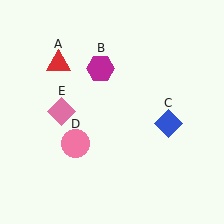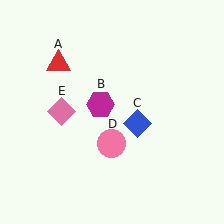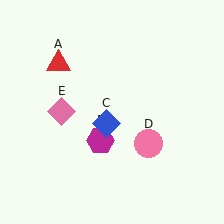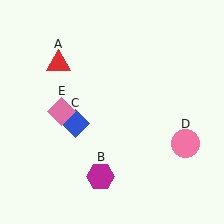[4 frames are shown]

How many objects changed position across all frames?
3 objects changed position: magenta hexagon (object B), blue diamond (object C), pink circle (object D).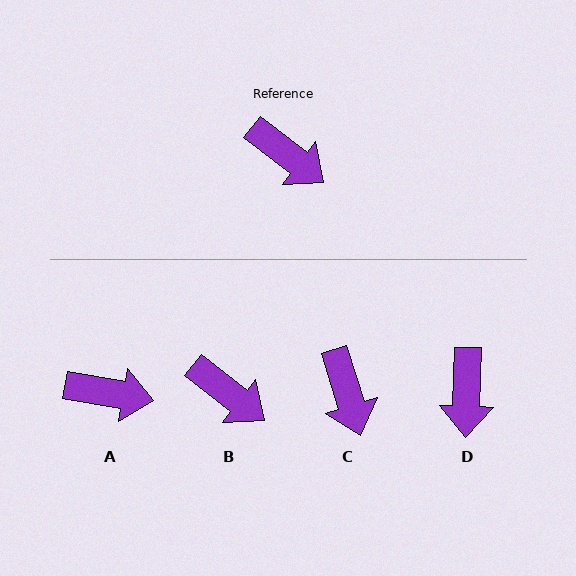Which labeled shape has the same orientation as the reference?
B.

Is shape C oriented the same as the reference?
No, it is off by about 35 degrees.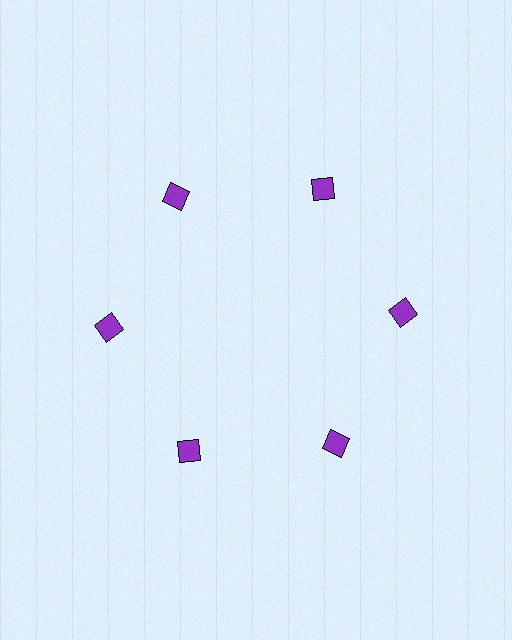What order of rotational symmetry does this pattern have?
This pattern has 6-fold rotational symmetry.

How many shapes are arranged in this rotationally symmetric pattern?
There are 6 shapes, arranged in 6 groups of 1.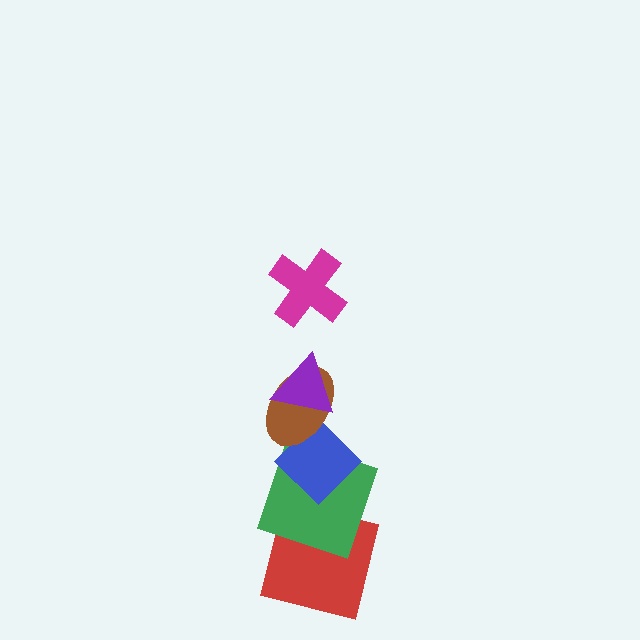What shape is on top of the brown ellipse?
The purple triangle is on top of the brown ellipse.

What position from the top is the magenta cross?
The magenta cross is 1st from the top.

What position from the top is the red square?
The red square is 6th from the top.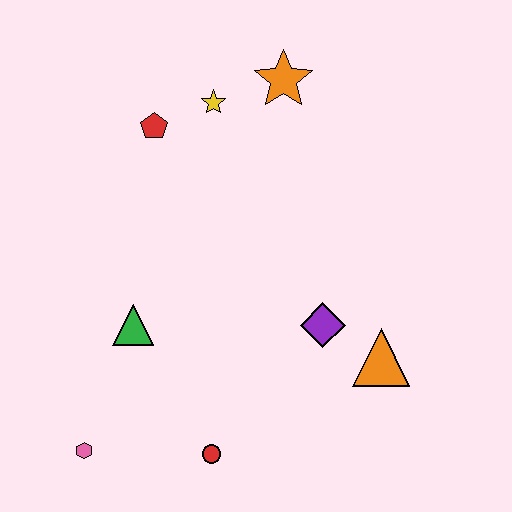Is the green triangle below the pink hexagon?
No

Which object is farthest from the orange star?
The pink hexagon is farthest from the orange star.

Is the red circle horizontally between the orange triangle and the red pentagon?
Yes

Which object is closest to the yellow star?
The red pentagon is closest to the yellow star.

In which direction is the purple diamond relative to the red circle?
The purple diamond is above the red circle.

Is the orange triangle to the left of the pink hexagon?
No